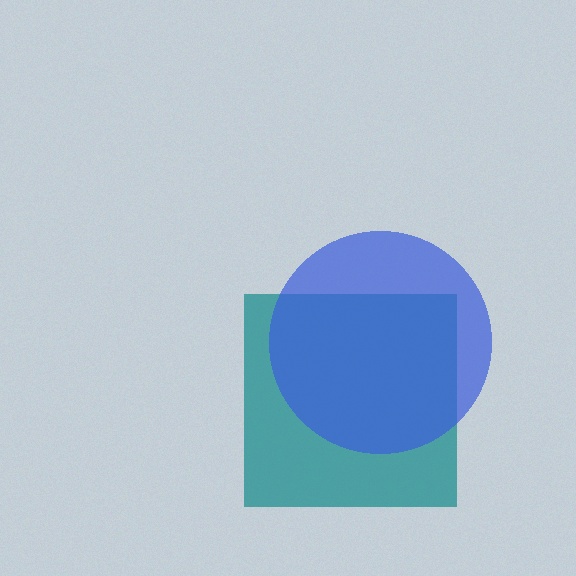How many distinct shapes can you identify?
There are 2 distinct shapes: a teal square, a blue circle.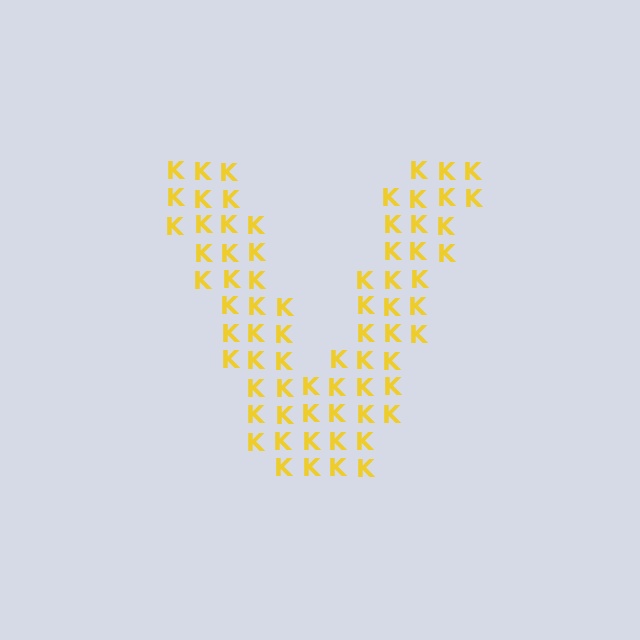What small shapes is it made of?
It is made of small letter K's.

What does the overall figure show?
The overall figure shows the letter V.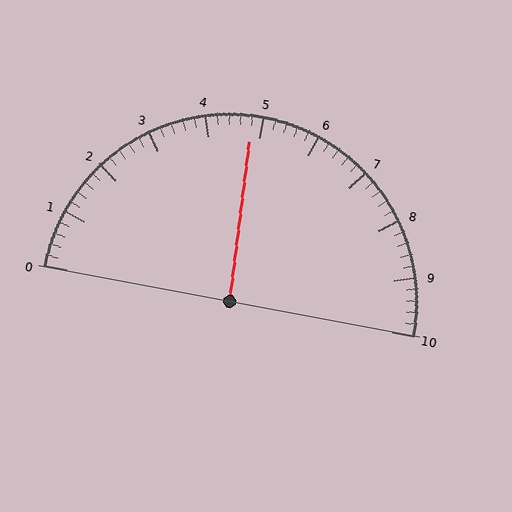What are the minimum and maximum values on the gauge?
The gauge ranges from 0 to 10.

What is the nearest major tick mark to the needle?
The nearest major tick mark is 5.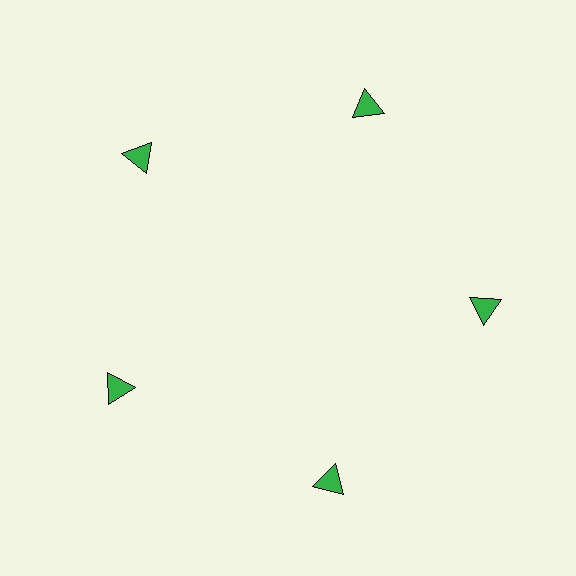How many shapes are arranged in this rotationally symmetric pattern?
There are 5 shapes, arranged in 5 groups of 1.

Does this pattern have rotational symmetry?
Yes, this pattern has 5-fold rotational symmetry. It looks the same after rotating 72 degrees around the center.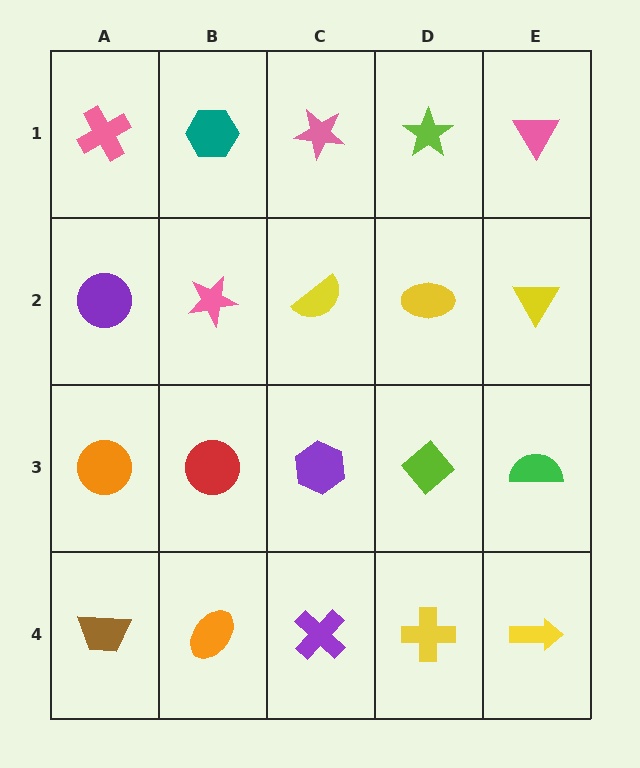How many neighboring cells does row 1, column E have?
2.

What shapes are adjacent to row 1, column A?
A purple circle (row 2, column A), a teal hexagon (row 1, column B).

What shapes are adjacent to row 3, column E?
A yellow triangle (row 2, column E), a yellow arrow (row 4, column E), a lime diamond (row 3, column D).